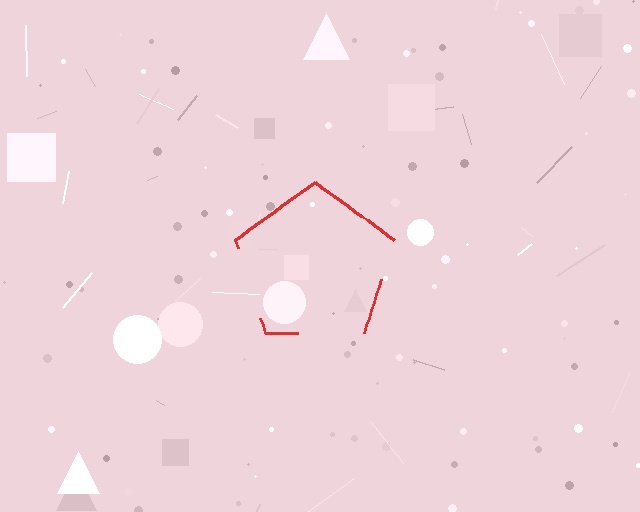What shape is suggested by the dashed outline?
The dashed outline suggests a pentagon.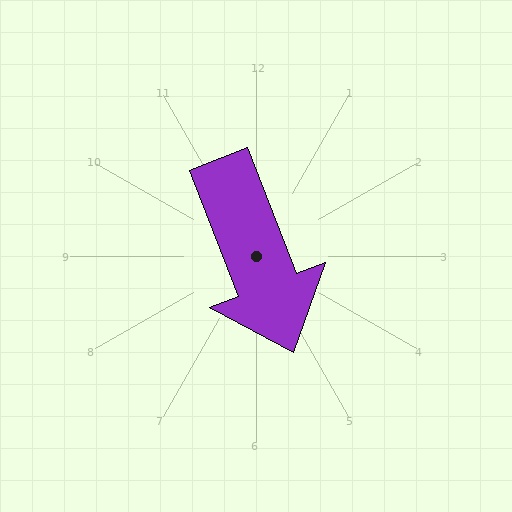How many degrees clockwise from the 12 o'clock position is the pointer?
Approximately 159 degrees.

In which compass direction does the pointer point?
South.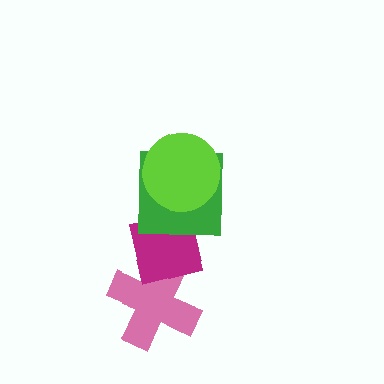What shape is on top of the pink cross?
The magenta square is on top of the pink cross.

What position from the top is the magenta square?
The magenta square is 3rd from the top.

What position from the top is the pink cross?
The pink cross is 4th from the top.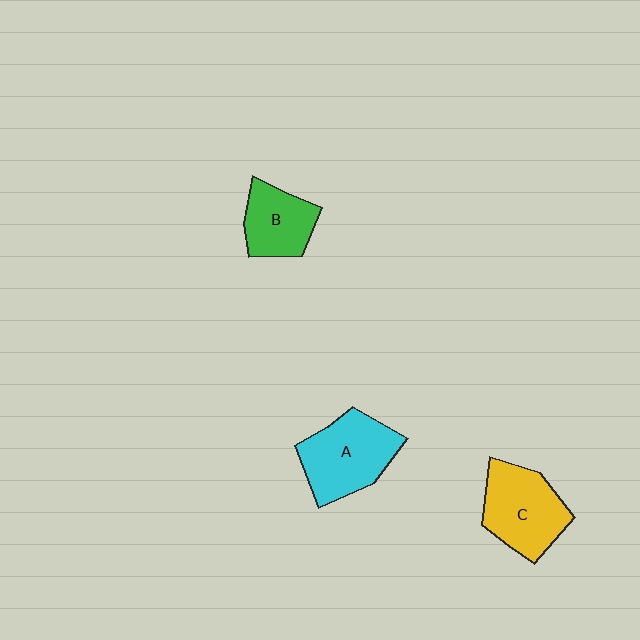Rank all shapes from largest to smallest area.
From largest to smallest: A (cyan), C (yellow), B (green).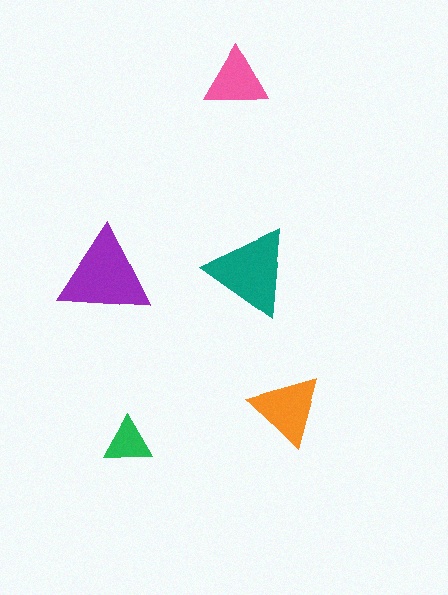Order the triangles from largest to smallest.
the purple one, the teal one, the orange one, the pink one, the green one.